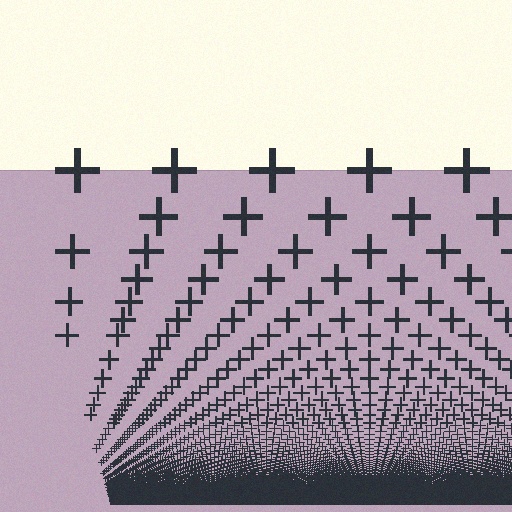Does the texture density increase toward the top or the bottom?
Density increases toward the bottom.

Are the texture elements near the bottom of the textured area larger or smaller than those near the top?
Smaller. The gradient is inverted — elements near the bottom are smaller and denser.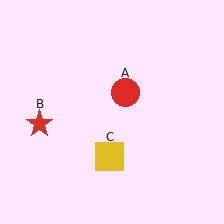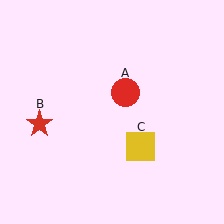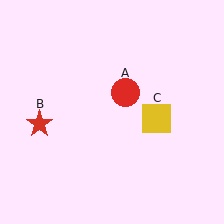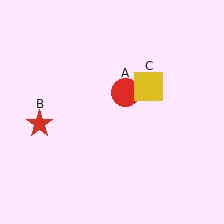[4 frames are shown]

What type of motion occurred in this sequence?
The yellow square (object C) rotated counterclockwise around the center of the scene.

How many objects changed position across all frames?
1 object changed position: yellow square (object C).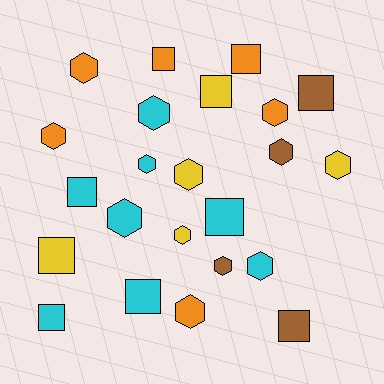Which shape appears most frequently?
Hexagon, with 13 objects.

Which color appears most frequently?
Cyan, with 8 objects.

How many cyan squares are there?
There are 4 cyan squares.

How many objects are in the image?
There are 23 objects.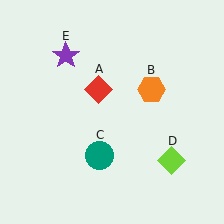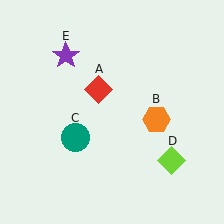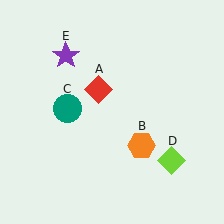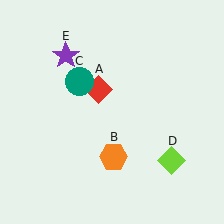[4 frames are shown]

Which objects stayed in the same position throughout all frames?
Red diamond (object A) and lime diamond (object D) and purple star (object E) remained stationary.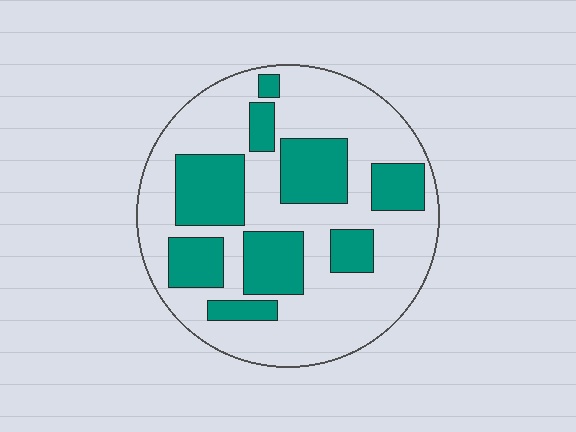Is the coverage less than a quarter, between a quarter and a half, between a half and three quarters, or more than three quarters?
Between a quarter and a half.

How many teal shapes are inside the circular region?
9.